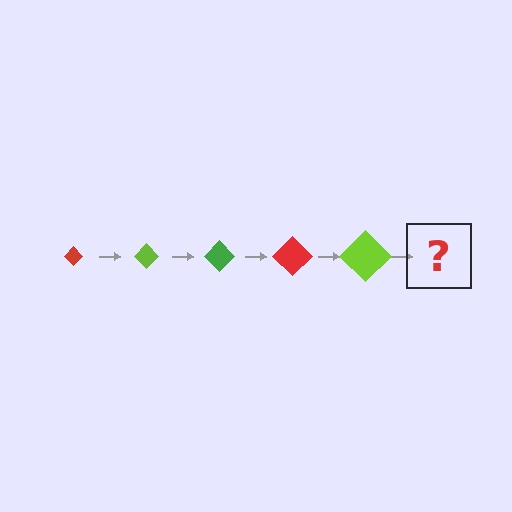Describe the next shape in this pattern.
It should be a green diamond, larger than the previous one.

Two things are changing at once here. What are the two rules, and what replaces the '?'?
The two rules are that the diamond grows larger each step and the color cycles through red, lime, and green. The '?' should be a green diamond, larger than the previous one.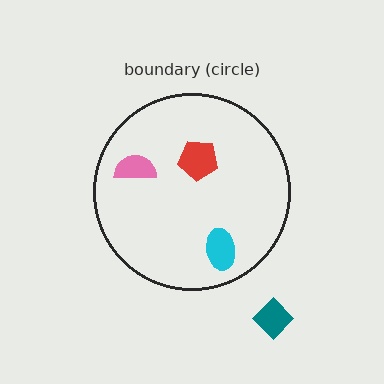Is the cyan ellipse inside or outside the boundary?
Inside.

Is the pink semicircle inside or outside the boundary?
Inside.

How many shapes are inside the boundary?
3 inside, 1 outside.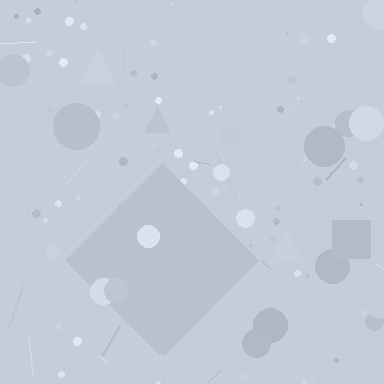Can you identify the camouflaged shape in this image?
The camouflaged shape is a diamond.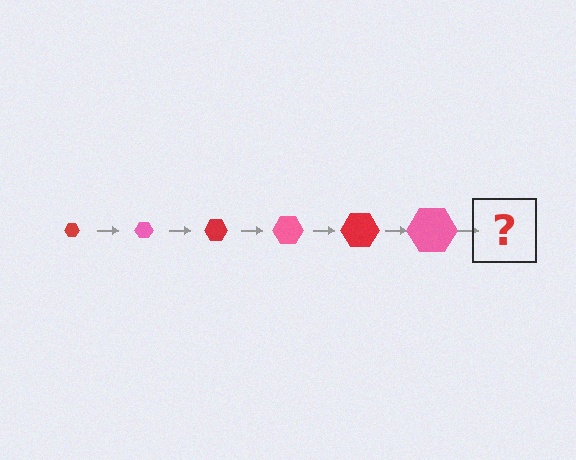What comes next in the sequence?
The next element should be a red hexagon, larger than the previous one.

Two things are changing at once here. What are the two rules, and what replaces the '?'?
The two rules are that the hexagon grows larger each step and the color cycles through red and pink. The '?' should be a red hexagon, larger than the previous one.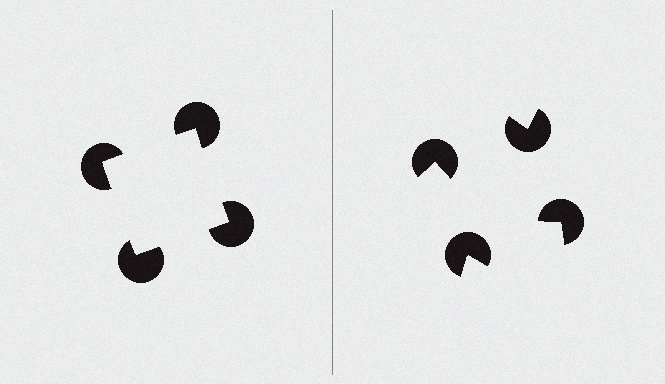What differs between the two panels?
The pac-man discs are positioned identically on both sides; only the wedge orientations differ. On the left they align to a square; on the right they are misaligned.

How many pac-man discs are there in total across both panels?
8 — 4 on each side.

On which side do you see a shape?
An illusory square appears on the left side. On the right side the wedge cuts are rotated, so no coherent shape forms.